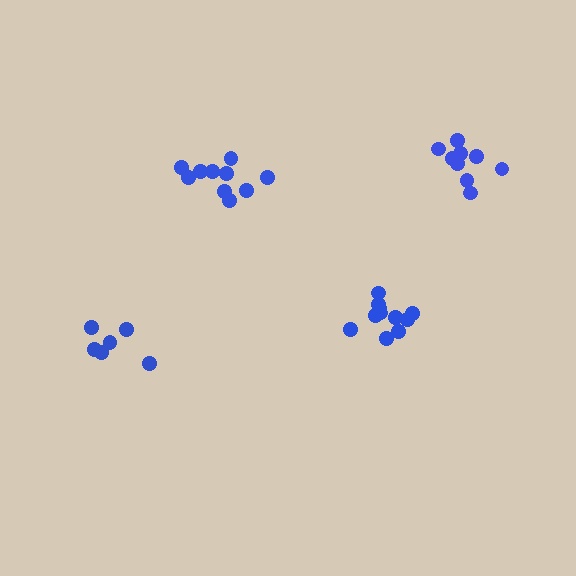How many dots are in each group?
Group 1: 11 dots, Group 2: 6 dots, Group 3: 10 dots, Group 4: 9 dots (36 total).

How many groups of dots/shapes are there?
There are 4 groups.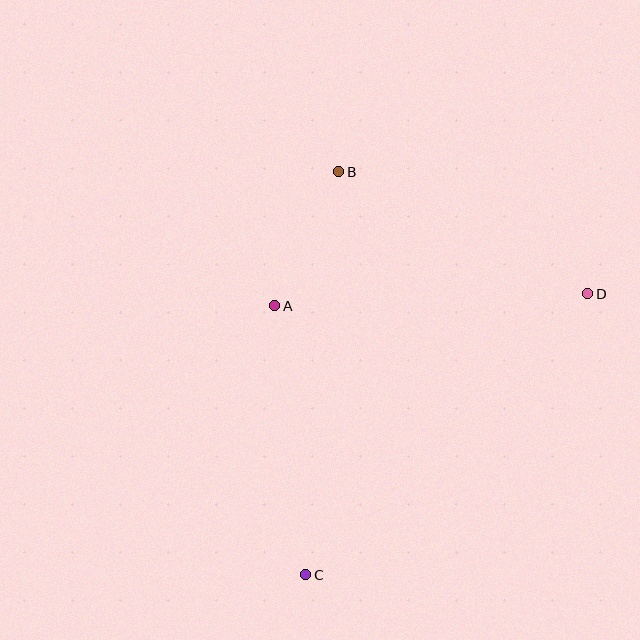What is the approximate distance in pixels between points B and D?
The distance between B and D is approximately 277 pixels.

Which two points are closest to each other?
Points A and B are closest to each other.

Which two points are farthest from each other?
Points B and C are farthest from each other.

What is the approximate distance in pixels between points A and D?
The distance between A and D is approximately 313 pixels.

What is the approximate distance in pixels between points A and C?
The distance between A and C is approximately 271 pixels.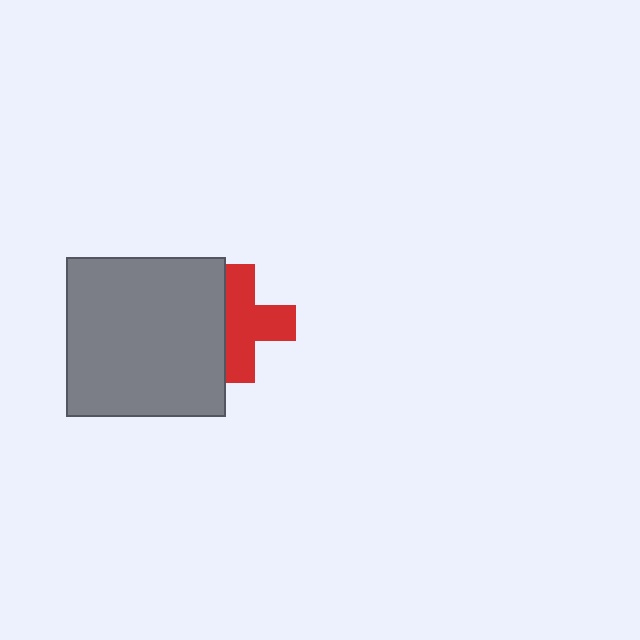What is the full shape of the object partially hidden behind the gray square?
The partially hidden object is a red cross.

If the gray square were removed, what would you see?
You would see the complete red cross.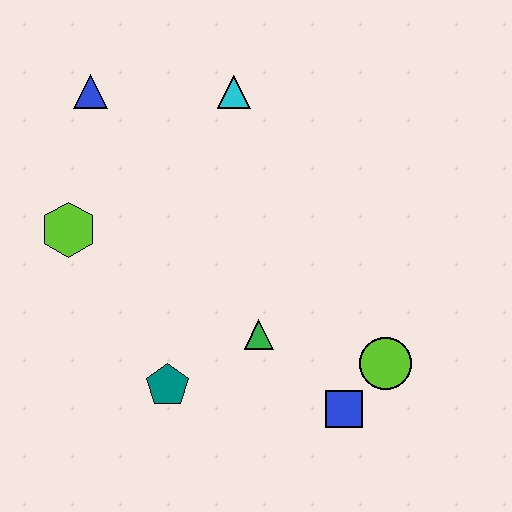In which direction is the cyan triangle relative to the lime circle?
The cyan triangle is above the lime circle.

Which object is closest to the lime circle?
The blue square is closest to the lime circle.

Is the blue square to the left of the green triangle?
No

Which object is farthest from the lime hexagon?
The lime circle is farthest from the lime hexagon.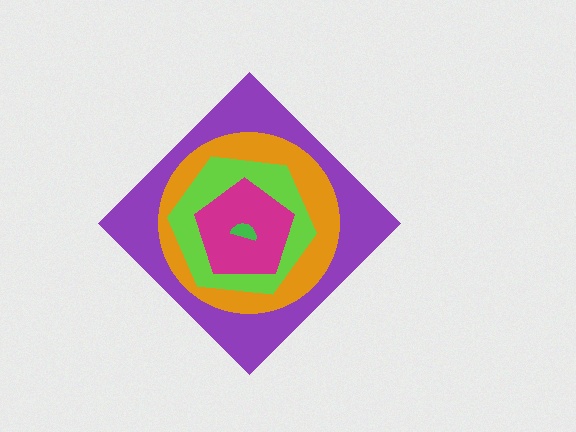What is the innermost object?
The green semicircle.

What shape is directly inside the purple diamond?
The orange circle.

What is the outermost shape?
The purple diamond.